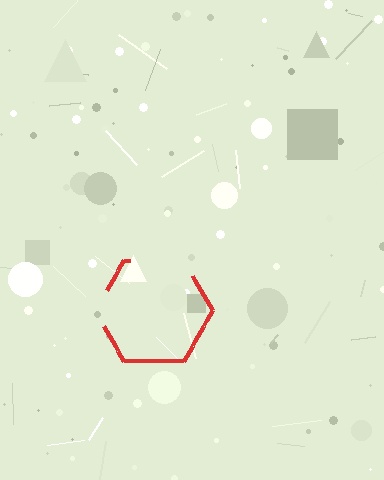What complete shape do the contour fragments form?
The contour fragments form a hexagon.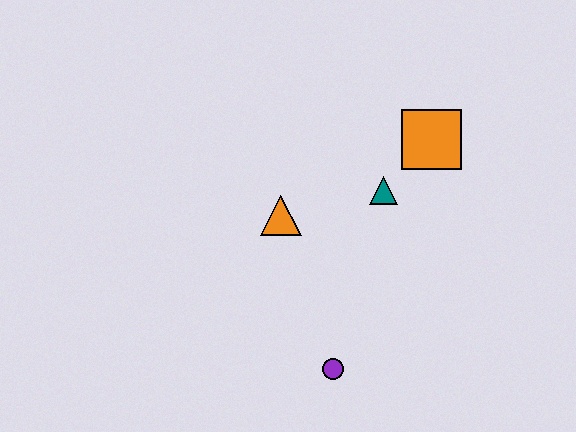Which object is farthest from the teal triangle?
The purple circle is farthest from the teal triangle.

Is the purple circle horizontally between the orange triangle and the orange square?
Yes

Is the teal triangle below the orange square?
Yes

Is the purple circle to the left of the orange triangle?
No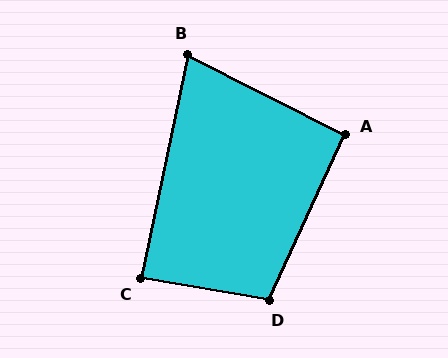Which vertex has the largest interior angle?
D, at approximately 105 degrees.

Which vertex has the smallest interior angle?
B, at approximately 75 degrees.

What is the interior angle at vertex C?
Approximately 88 degrees (approximately right).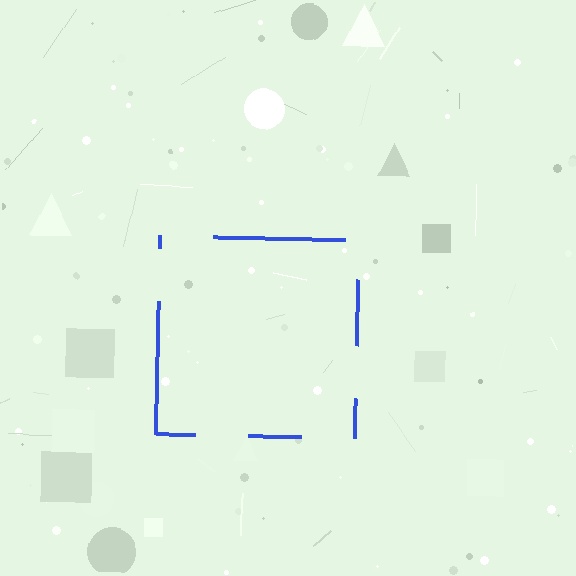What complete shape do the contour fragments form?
The contour fragments form a square.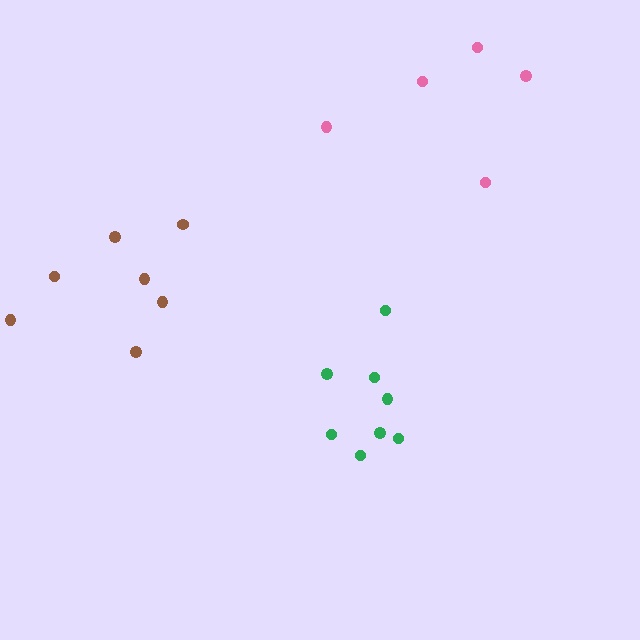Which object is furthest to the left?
The brown cluster is leftmost.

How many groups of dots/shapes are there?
There are 3 groups.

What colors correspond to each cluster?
The clusters are colored: green, brown, pink.